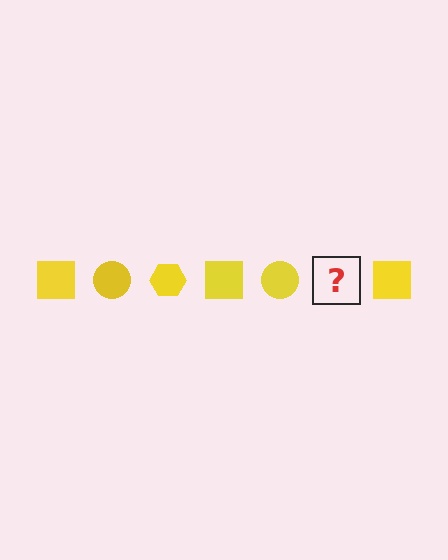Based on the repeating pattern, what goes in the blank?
The blank should be a yellow hexagon.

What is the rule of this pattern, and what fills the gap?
The rule is that the pattern cycles through square, circle, hexagon shapes in yellow. The gap should be filled with a yellow hexagon.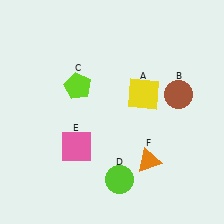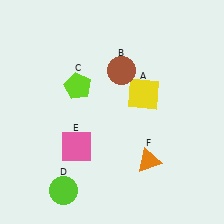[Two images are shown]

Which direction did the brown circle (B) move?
The brown circle (B) moved left.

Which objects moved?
The objects that moved are: the brown circle (B), the lime circle (D).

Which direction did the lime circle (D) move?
The lime circle (D) moved left.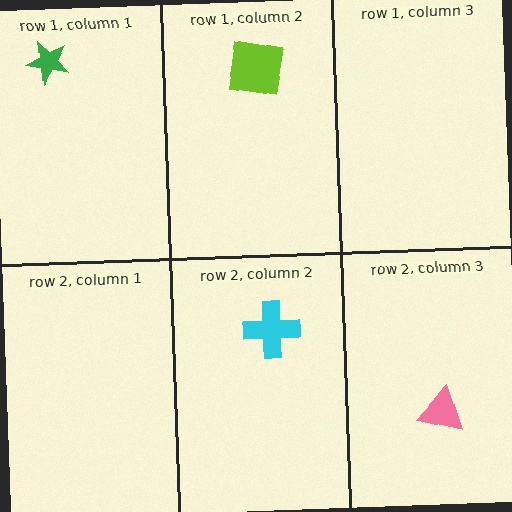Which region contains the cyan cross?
The row 2, column 2 region.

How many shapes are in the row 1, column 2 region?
1.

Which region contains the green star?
The row 1, column 1 region.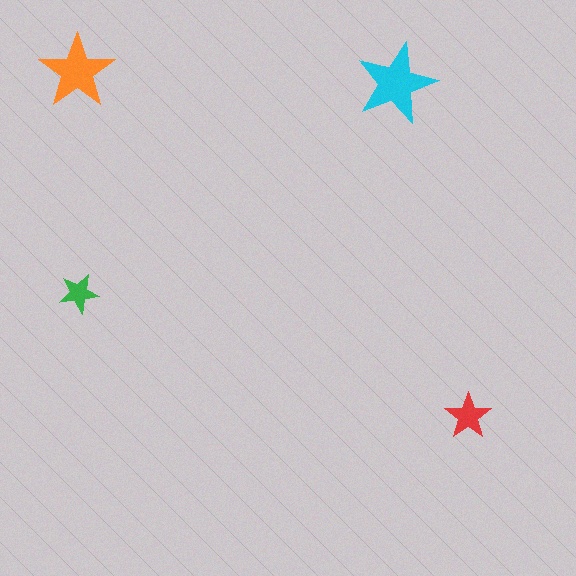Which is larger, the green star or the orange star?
The orange one.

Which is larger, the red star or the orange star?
The orange one.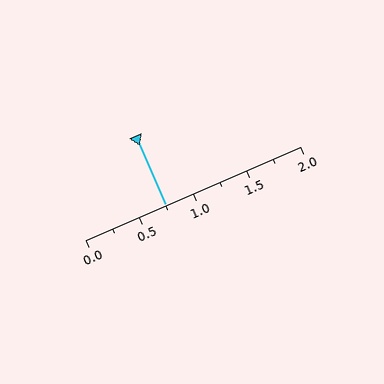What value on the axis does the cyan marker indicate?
The marker indicates approximately 0.75.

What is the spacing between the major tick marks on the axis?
The major ticks are spaced 0.5 apart.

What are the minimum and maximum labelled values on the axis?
The axis runs from 0.0 to 2.0.